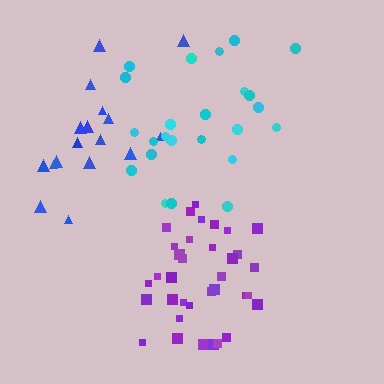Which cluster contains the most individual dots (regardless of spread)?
Purple (35).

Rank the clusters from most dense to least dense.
purple, cyan, blue.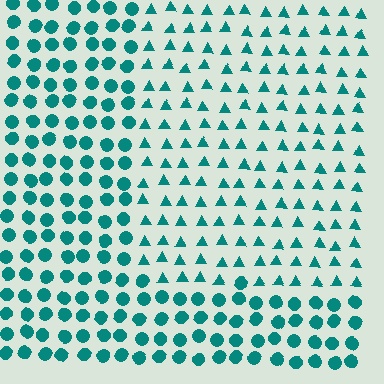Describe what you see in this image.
The image is filled with small teal elements arranged in a uniform grid. A rectangle-shaped region contains triangles, while the surrounding area contains circles. The boundary is defined purely by the change in element shape.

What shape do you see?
I see a rectangle.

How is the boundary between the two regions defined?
The boundary is defined by a change in element shape: triangles inside vs. circles outside. All elements share the same color and spacing.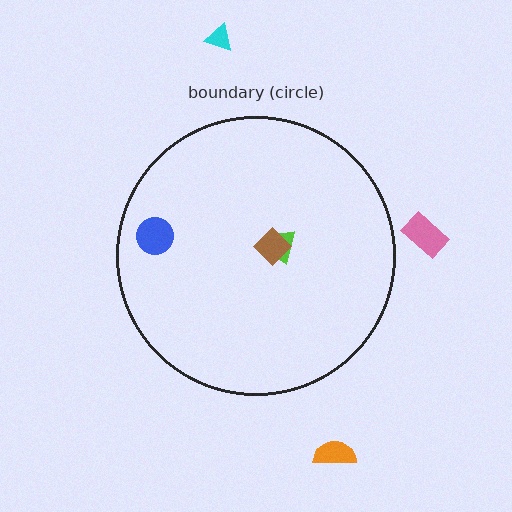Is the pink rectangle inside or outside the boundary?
Outside.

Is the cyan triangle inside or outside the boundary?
Outside.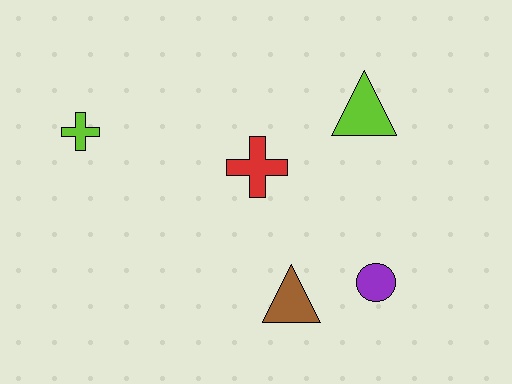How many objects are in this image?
There are 5 objects.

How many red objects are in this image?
There is 1 red object.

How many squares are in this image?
There are no squares.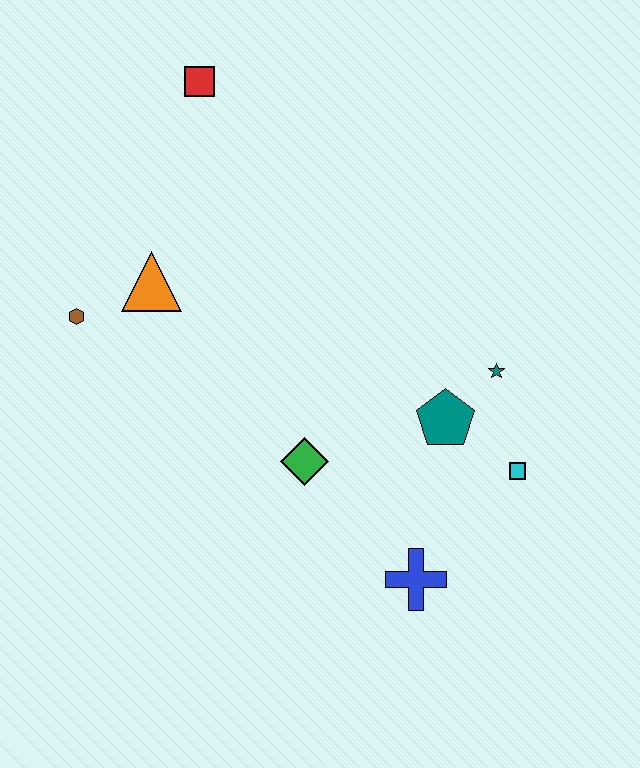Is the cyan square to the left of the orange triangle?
No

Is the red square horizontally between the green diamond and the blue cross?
No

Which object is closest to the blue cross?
The cyan square is closest to the blue cross.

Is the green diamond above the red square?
No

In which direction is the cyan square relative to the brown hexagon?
The cyan square is to the right of the brown hexagon.